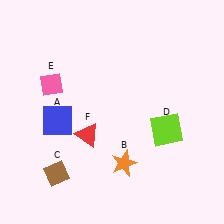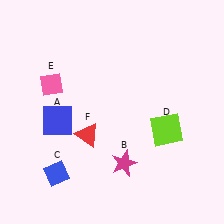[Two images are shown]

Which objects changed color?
B changed from orange to magenta. C changed from brown to blue.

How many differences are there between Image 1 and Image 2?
There are 2 differences between the two images.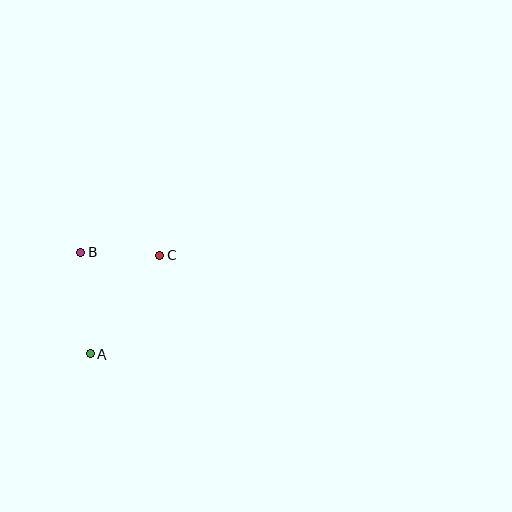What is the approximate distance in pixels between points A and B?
The distance between A and B is approximately 102 pixels.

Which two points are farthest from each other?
Points A and C are farthest from each other.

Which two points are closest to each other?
Points B and C are closest to each other.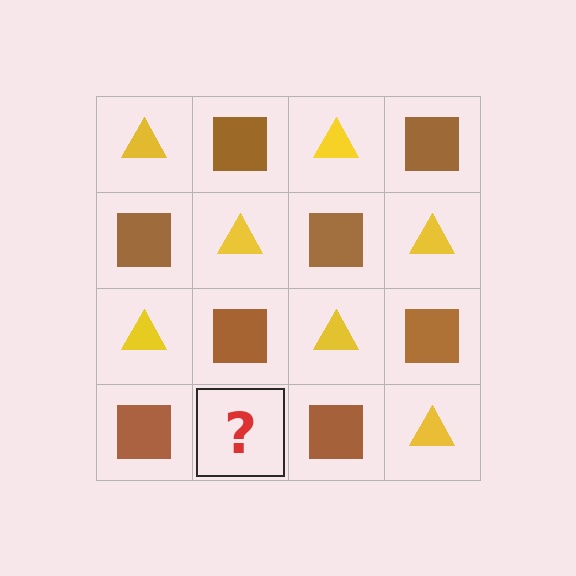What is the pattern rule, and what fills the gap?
The rule is that it alternates yellow triangle and brown square in a checkerboard pattern. The gap should be filled with a yellow triangle.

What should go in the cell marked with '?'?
The missing cell should contain a yellow triangle.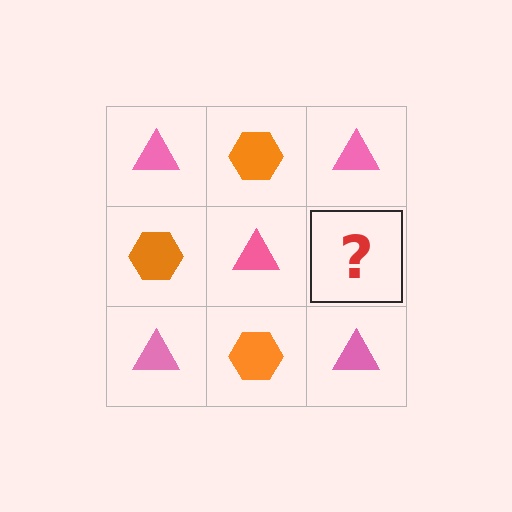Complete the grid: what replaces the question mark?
The question mark should be replaced with an orange hexagon.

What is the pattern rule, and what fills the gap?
The rule is that it alternates pink triangle and orange hexagon in a checkerboard pattern. The gap should be filled with an orange hexagon.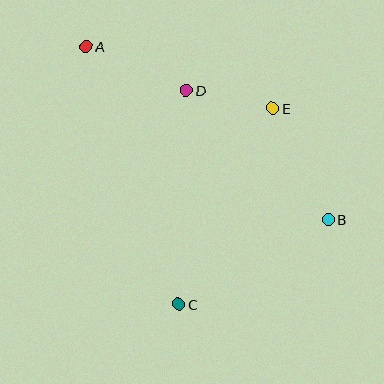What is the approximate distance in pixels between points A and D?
The distance between A and D is approximately 109 pixels.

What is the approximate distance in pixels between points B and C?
The distance between B and C is approximately 172 pixels.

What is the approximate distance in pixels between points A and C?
The distance between A and C is approximately 274 pixels.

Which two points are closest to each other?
Points D and E are closest to each other.